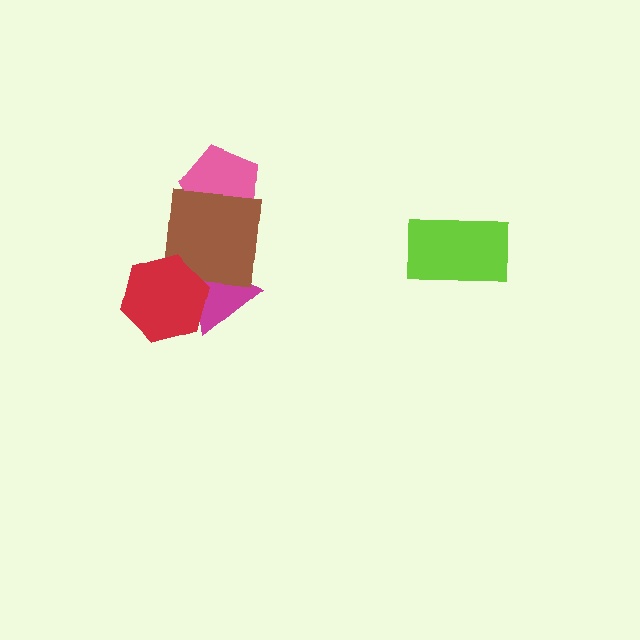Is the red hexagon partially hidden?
No, no other shape covers it.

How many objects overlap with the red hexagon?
2 objects overlap with the red hexagon.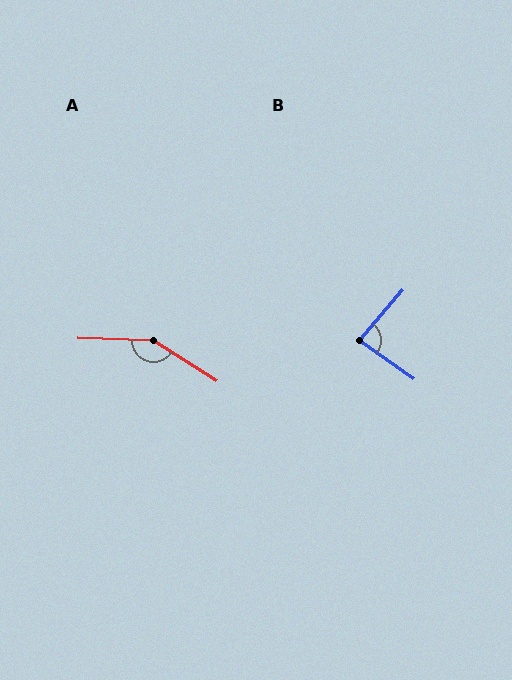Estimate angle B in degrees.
Approximately 84 degrees.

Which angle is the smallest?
B, at approximately 84 degrees.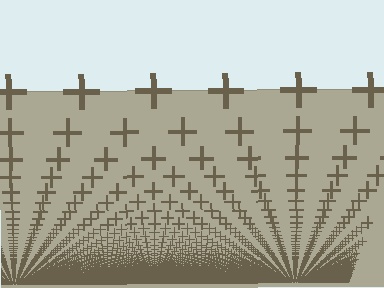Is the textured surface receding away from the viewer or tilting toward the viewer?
The surface appears to tilt toward the viewer. Texture elements get larger and sparser toward the top.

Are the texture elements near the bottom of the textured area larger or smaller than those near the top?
Smaller. The gradient is inverted — elements near the bottom are smaller and denser.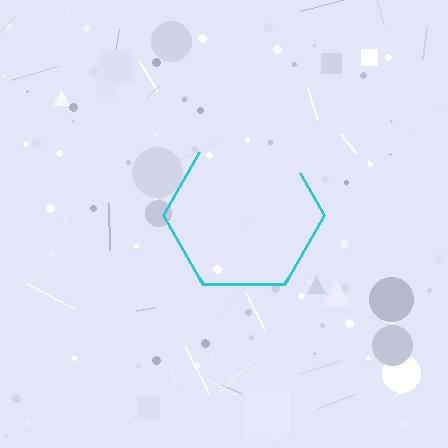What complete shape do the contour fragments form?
The contour fragments form a hexagon.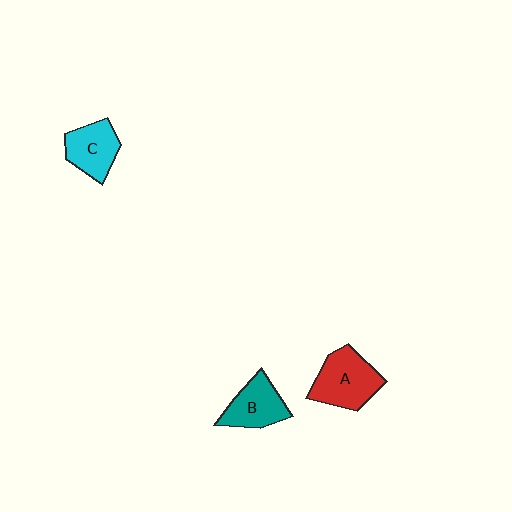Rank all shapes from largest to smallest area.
From largest to smallest: A (red), B (teal), C (cyan).